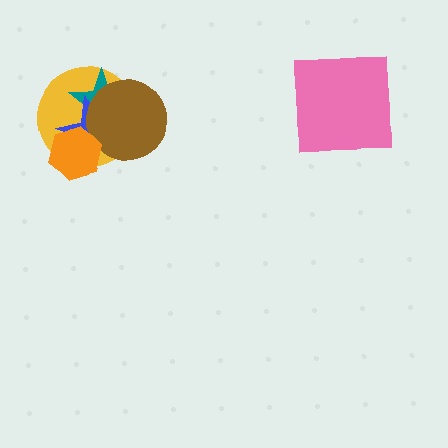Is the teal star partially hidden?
Yes, it is partially covered by another shape.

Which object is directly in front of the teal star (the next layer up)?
The blue star is directly in front of the teal star.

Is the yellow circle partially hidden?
Yes, it is partially covered by another shape.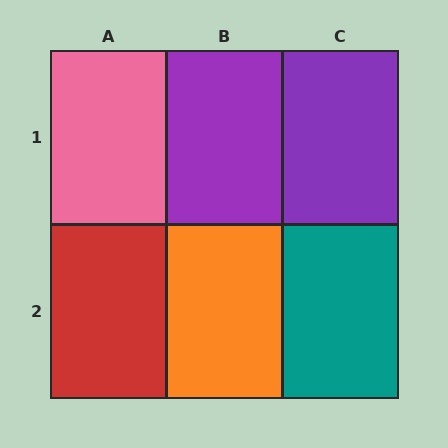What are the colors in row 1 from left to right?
Pink, purple, purple.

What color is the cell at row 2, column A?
Red.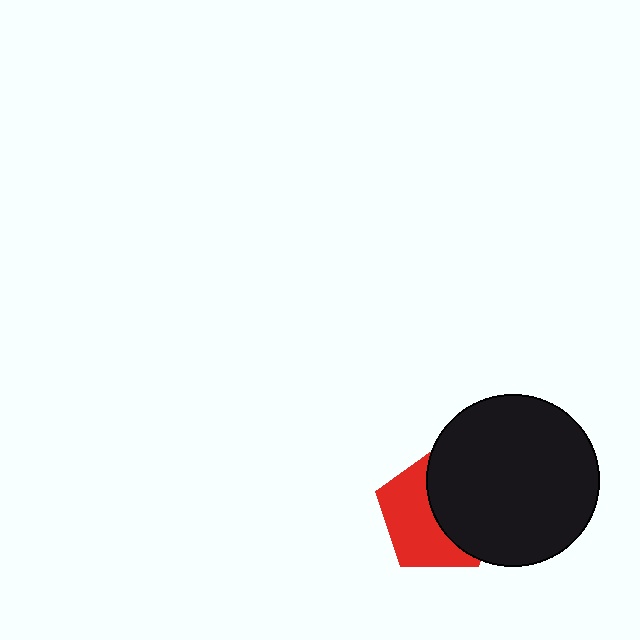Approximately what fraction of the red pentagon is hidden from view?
Roughly 49% of the red pentagon is hidden behind the black circle.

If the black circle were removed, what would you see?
You would see the complete red pentagon.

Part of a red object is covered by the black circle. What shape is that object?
It is a pentagon.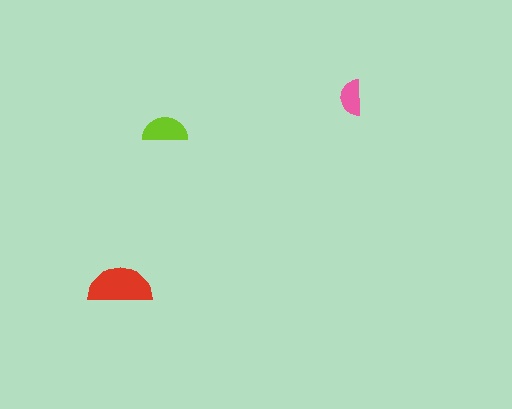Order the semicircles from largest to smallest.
the red one, the lime one, the pink one.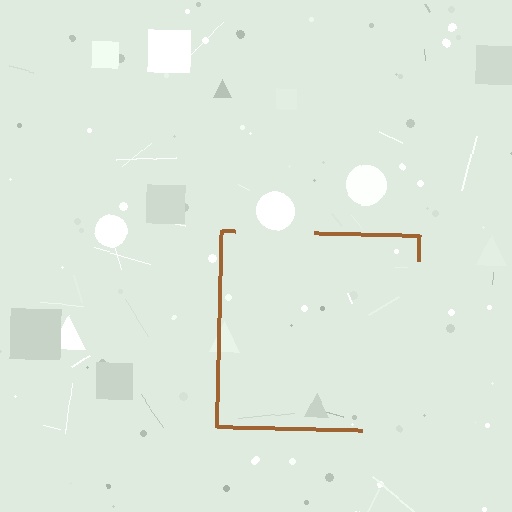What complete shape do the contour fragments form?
The contour fragments form a square.